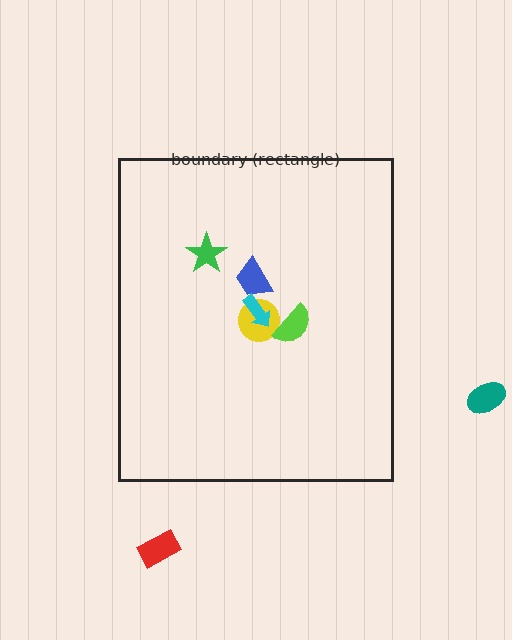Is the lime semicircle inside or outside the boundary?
Inside.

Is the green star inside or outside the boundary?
Inside.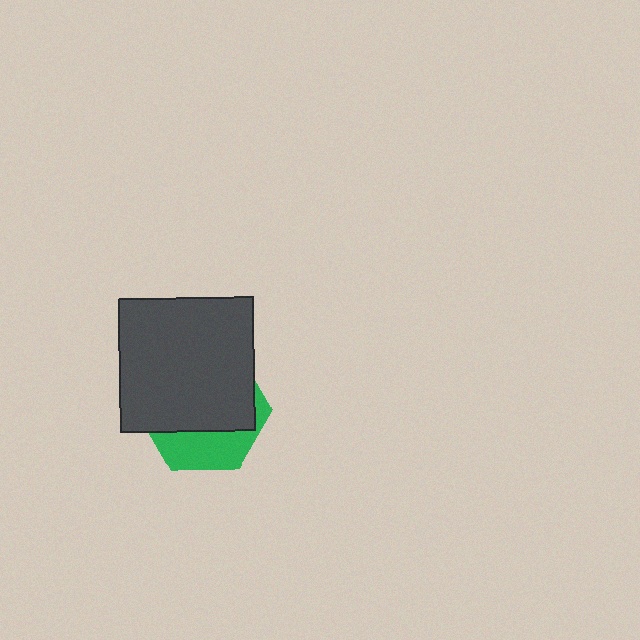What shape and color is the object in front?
The object in front is a dark gray square.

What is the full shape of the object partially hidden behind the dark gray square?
The partially hidden object is a green hexagon.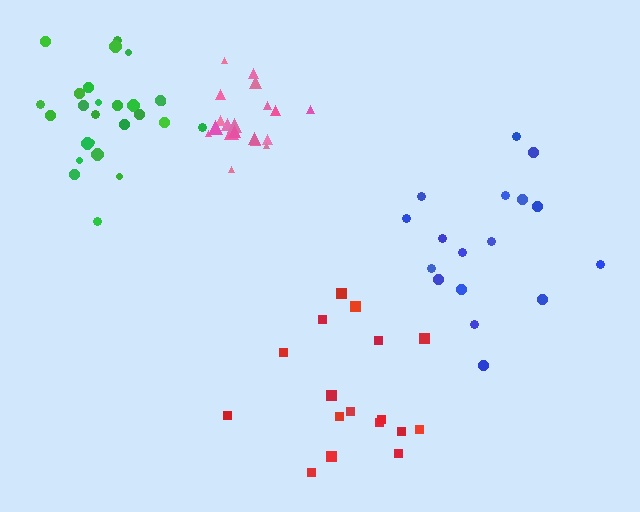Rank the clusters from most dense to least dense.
pink, green, red, blue.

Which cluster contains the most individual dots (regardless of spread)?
Green (26).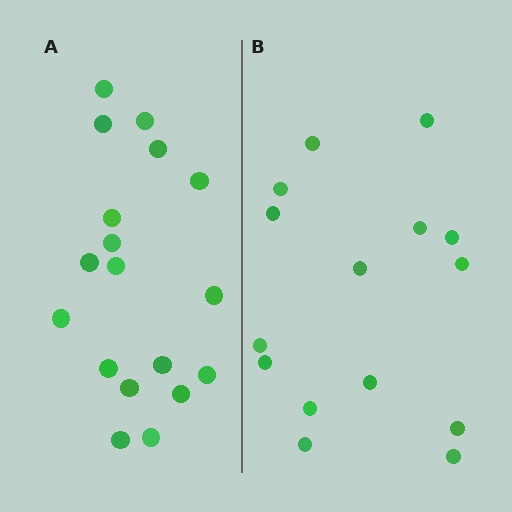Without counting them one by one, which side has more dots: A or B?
Region A (the left region) has more dots.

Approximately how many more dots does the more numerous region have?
Region A has just a few more — roughly 2 or 3 more dots than region B.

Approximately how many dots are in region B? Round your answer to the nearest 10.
About 20 dots. (The exact count is 15, which rounds to 20.)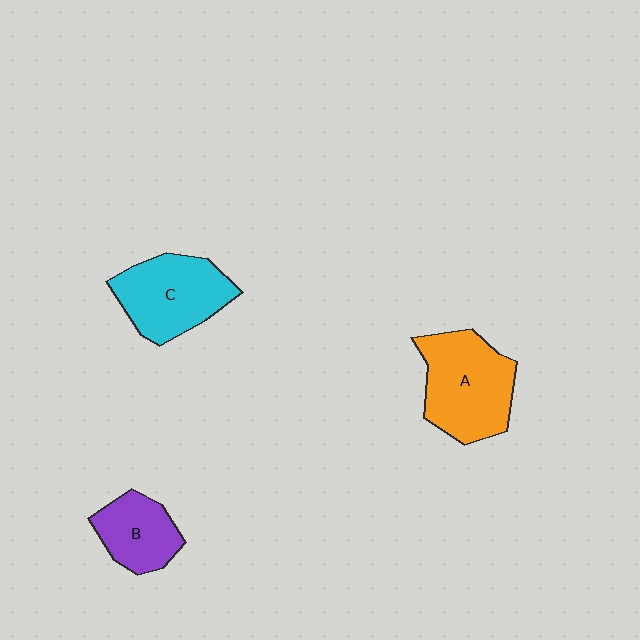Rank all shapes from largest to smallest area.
From largest to smallest: A (orange), C (cyan), B (purple).